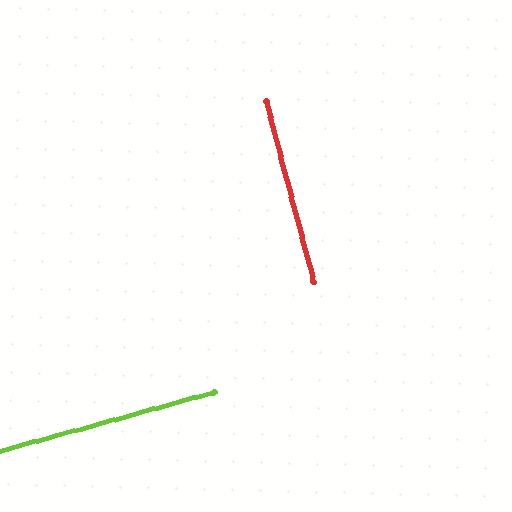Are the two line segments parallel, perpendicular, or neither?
Perpendicular — they meet at approximately 90°.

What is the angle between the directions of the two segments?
Approximately 90 degrees.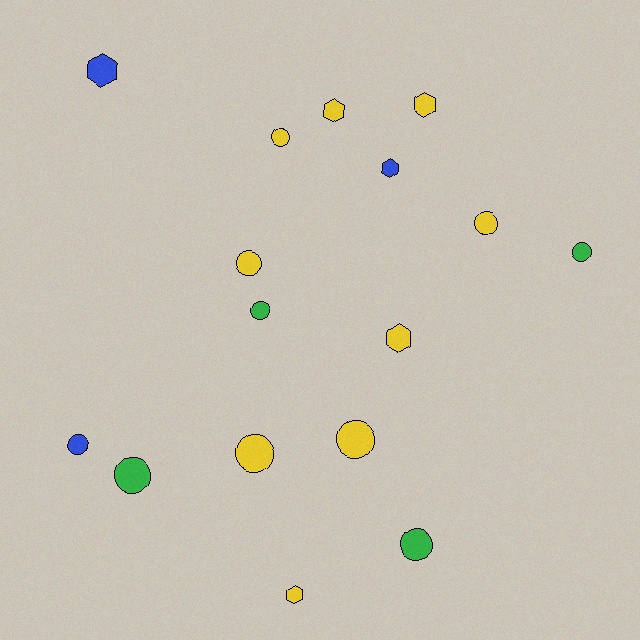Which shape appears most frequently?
Circle, with 10 objects.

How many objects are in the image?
There are 16 objects.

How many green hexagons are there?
There are no green hexagons.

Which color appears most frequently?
Yellow, with 9 objects.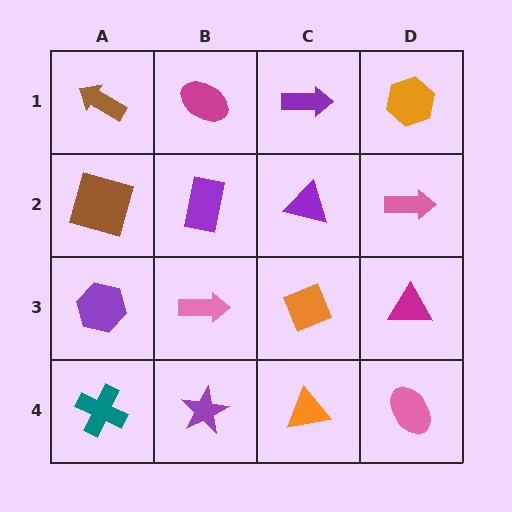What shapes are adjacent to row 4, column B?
A pink arrow (row 3, column B), a teal cross (row 4, column A), an orange triangle (row 4, column C).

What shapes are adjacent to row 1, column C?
A purple triangle (row 2, column C), a magenta ellipse (row 1, column B), an orange hexagon (row 1, column D).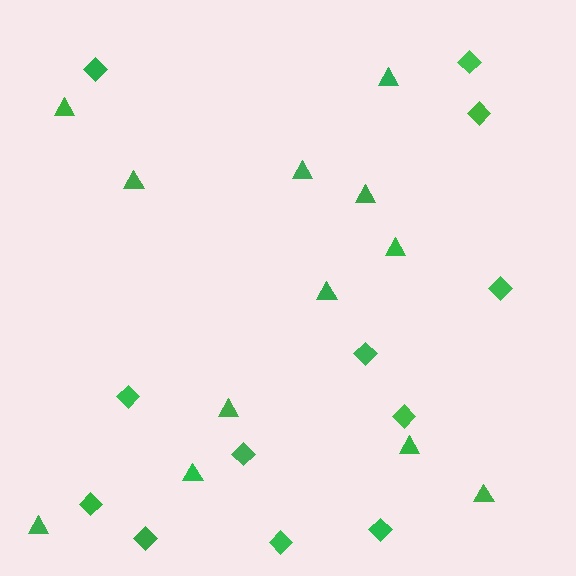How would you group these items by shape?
There are 2 groups: one group of triangles (12) and one group of diamonds (12).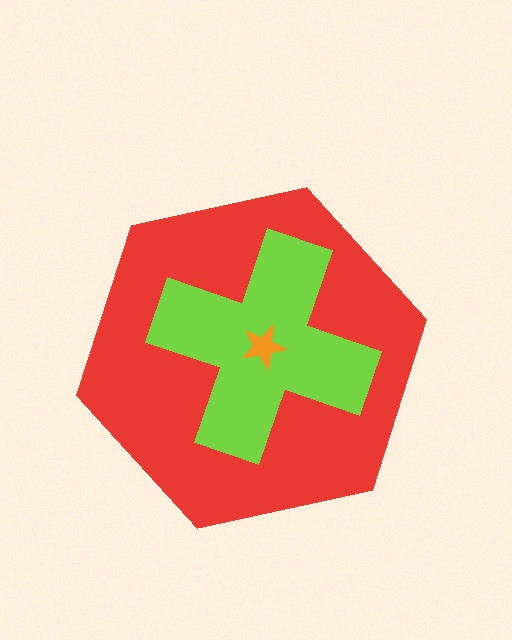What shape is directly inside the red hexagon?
The lime cross.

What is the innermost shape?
The orange star.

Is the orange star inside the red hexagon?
Yes.